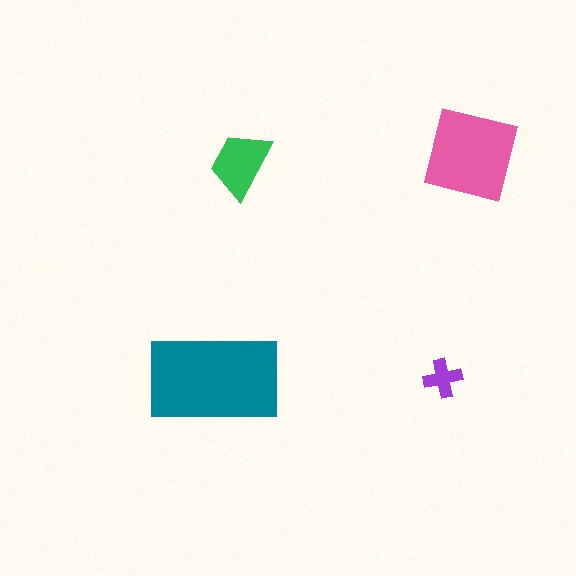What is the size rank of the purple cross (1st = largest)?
4th.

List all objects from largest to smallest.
The teal rectangle, the pink square, the green trapezoid, the purple cross.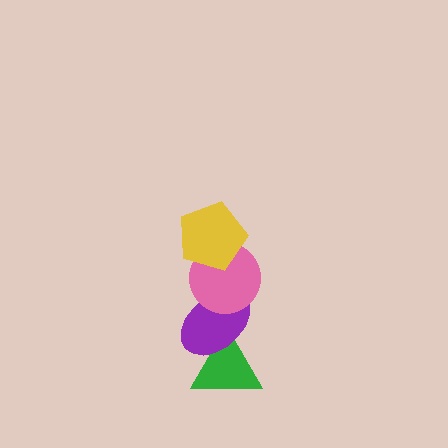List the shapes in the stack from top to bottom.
From top to bottom: the yellow pentagon, the pink circle, the purple ellipse, the green triangle.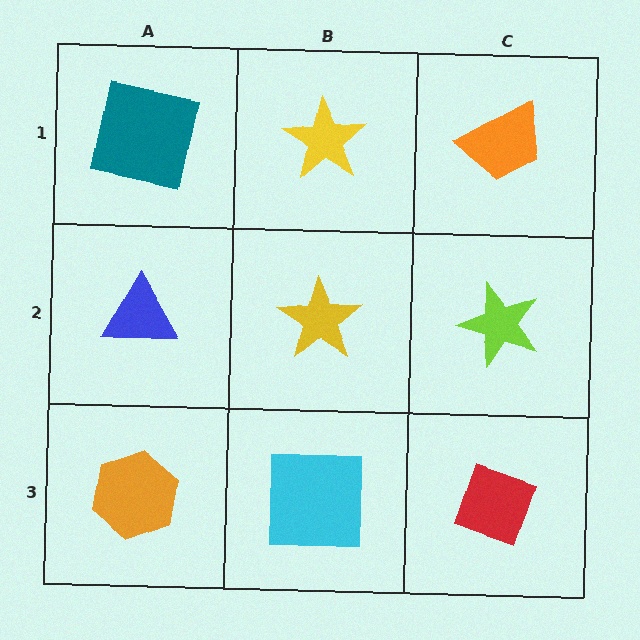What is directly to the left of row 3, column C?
A cyan square.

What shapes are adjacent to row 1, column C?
A lime star (row 2, column C), a yellow star (row 1, column B).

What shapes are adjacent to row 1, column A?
A blue triangle (row 2, column A), a yellow star (row 1, column B).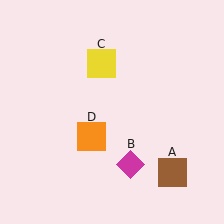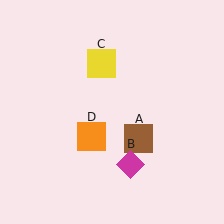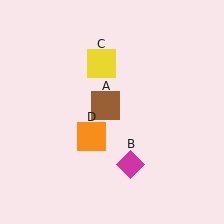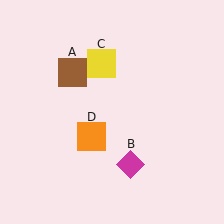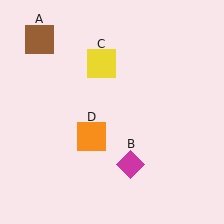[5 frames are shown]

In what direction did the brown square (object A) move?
The brown square (object A) moved up and to the left.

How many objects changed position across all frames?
1 object changed position: brown square (object A).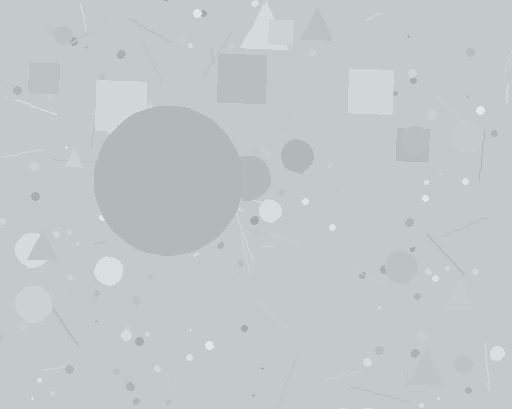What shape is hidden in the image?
A circle is hidden in the image.